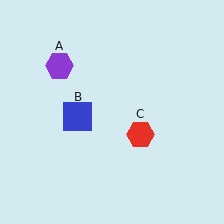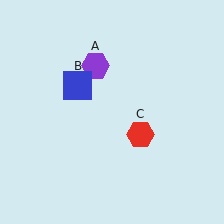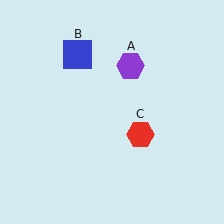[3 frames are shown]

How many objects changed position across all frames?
2 objects changed position: purple hexagon (object A), blue square (object B).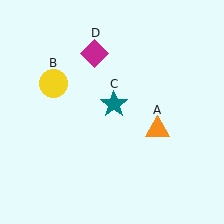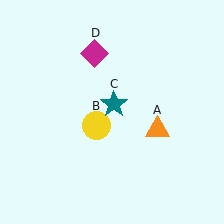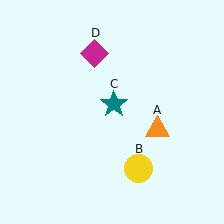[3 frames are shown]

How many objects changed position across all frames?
1 object changed position: yellow circle (object B).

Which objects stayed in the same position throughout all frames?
Orange triangle (object A) and teal star (object C) and magenta diamond (object D) remained stationary.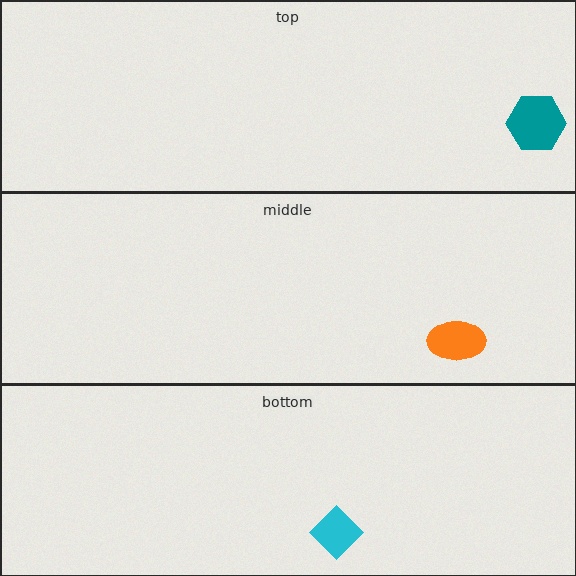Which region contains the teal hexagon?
The top region.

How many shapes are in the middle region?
1.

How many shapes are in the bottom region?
1.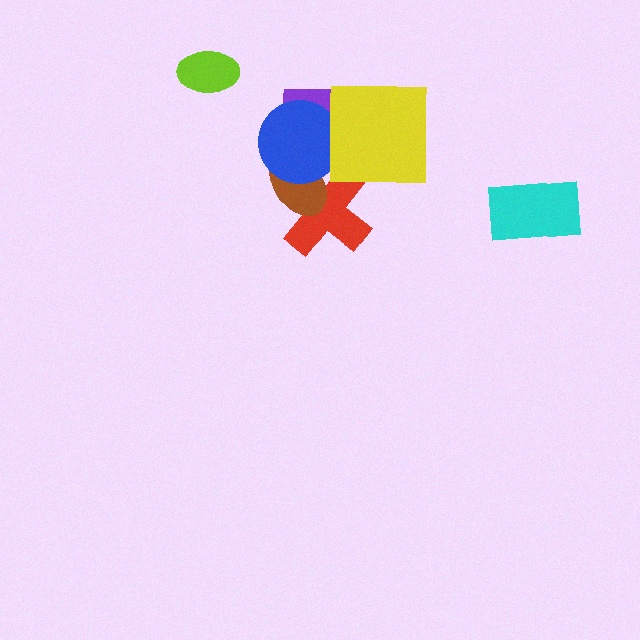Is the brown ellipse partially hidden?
Yes, it is partially covered by another shape.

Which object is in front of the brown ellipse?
The blue circle is in front of the brown ellipse.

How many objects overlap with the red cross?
2 objects overlap with the red cross.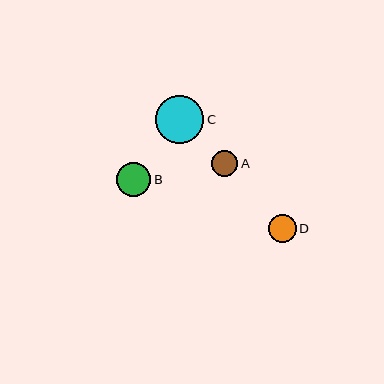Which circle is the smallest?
Circle A is the smallest with a size of approximately 26 pixels.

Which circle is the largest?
Circle C is the largest with a size of approximately 48 pixels.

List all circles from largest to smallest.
From largest to smallest: C, B, D, A.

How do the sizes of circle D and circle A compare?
Circle D and circle A are approximately the same size.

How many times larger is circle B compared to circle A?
Circle B is approximately 1.3 times the size of circle A.